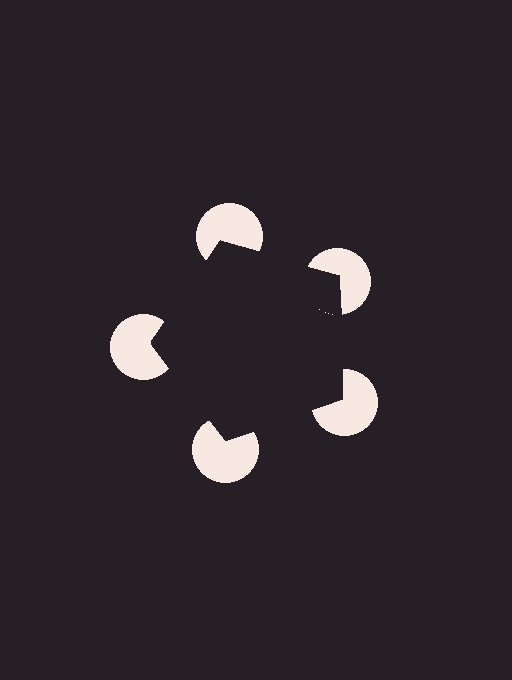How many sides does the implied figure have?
5 sides.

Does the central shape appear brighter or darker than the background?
It typically appears slightly darker than the background, even though no actual brightness change is drawn.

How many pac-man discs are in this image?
There are 5 — one at each vertex of the illusory pentagon.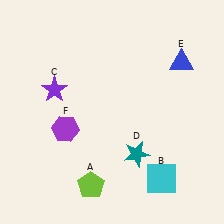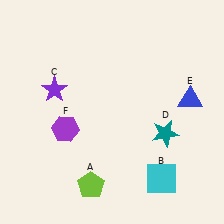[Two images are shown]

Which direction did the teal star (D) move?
The teal star (D) moved right.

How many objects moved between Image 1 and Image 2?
2 objects moved between the two images.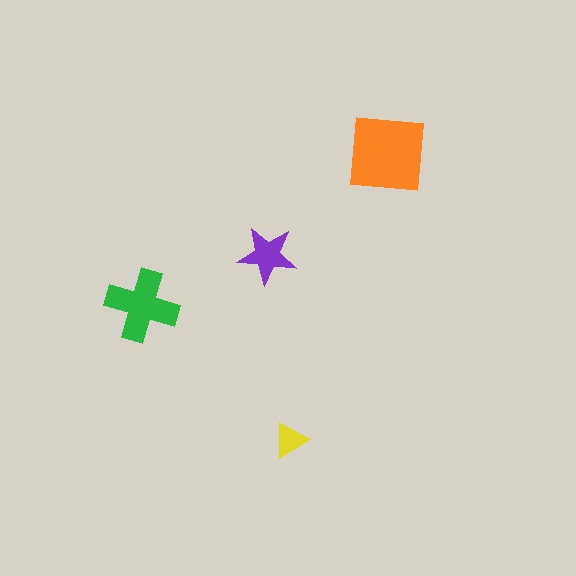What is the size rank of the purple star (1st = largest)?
3rd.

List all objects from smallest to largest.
The yellow triangle, the purple star, the green cross, the orange square.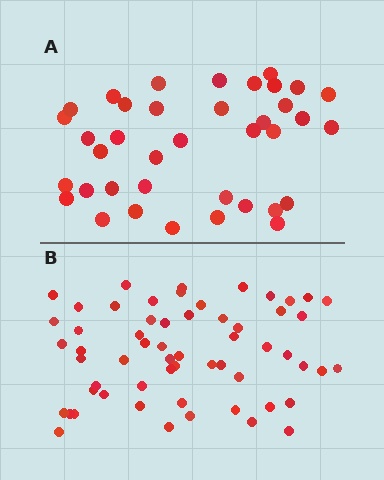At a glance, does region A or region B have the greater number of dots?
Region B (the bottom region) has more dots.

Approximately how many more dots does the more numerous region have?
Region B has approximately 20 more dots than region A.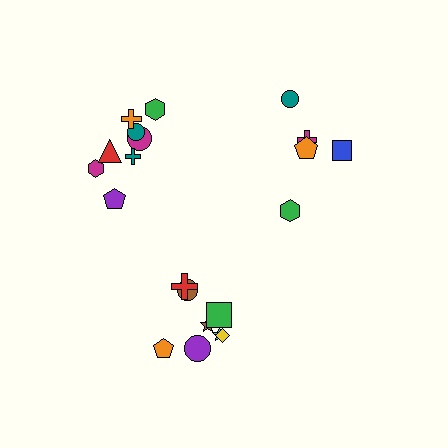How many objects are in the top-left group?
There are 8 objects.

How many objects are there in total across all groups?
There are 21 objects.